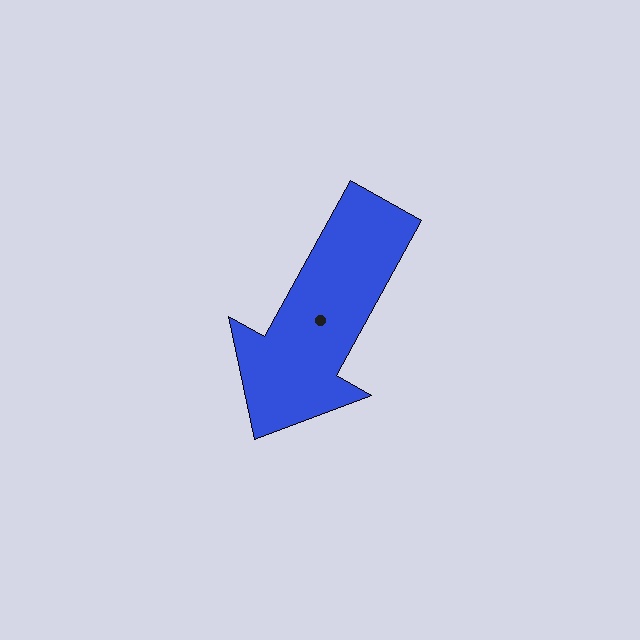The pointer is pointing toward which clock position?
Roughly 7 o'clock.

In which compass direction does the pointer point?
Southwest.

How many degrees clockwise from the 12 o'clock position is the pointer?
Approximately 209 degrees.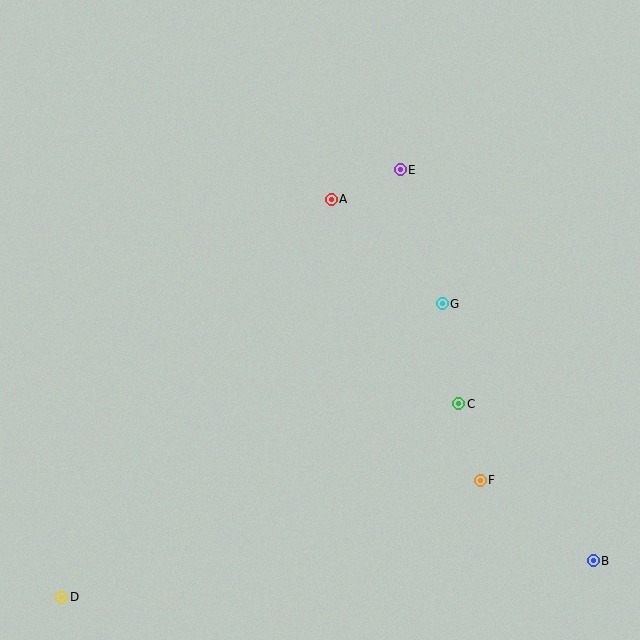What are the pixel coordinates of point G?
Point G is at (442, 304).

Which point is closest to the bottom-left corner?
Point D is closest to the bottom-left corner.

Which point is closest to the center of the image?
Point A at (331, 199) is closest to the center.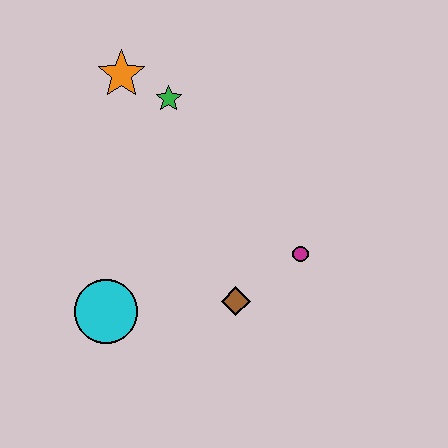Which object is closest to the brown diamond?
The magenta circle is closest to the brown diamond.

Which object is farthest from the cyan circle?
The orange star is farthest from the cyan circle.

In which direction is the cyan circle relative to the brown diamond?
The cyan circle is to the left of the brown diamond.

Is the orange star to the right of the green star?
No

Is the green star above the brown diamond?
Yes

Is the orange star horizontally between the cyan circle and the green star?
Yes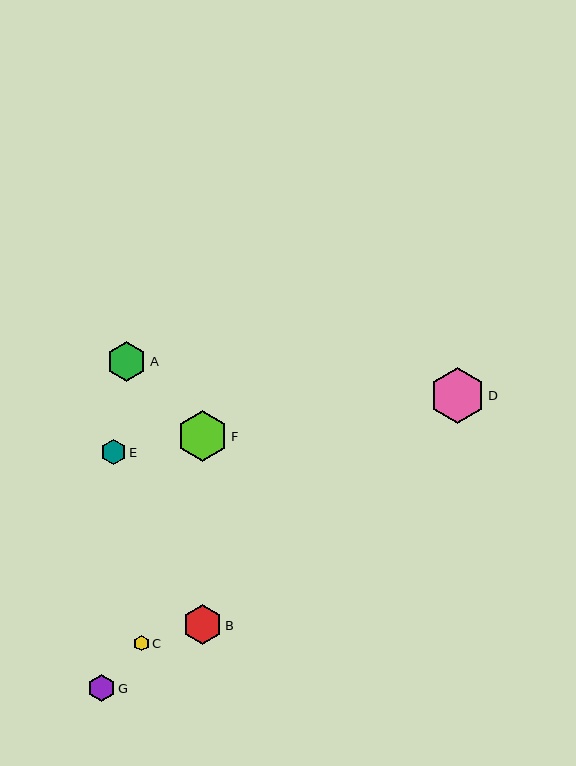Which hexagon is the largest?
Hexagon D is the largest with a size of approximately 55 pixels.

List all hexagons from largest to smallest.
From largest to smallest: D, F, B, A, G, E, C.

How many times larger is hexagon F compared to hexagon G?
Hexagon F is approximately 1.9 times the size of hexagon G.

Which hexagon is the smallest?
Hexagon C is the smallest with a size of approximately 16 pixels.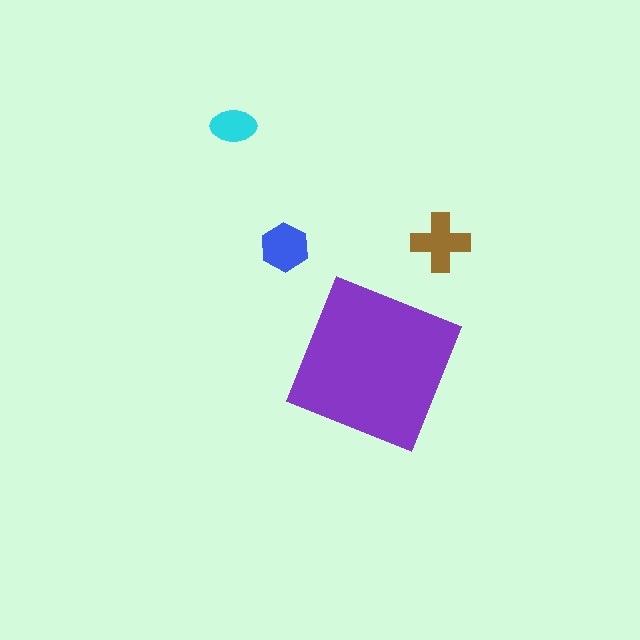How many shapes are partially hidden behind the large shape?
0 shapes are partially hidden.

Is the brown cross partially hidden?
No, the brown cross is fully visible.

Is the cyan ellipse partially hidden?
No, the cyan ellipse is fully visible.